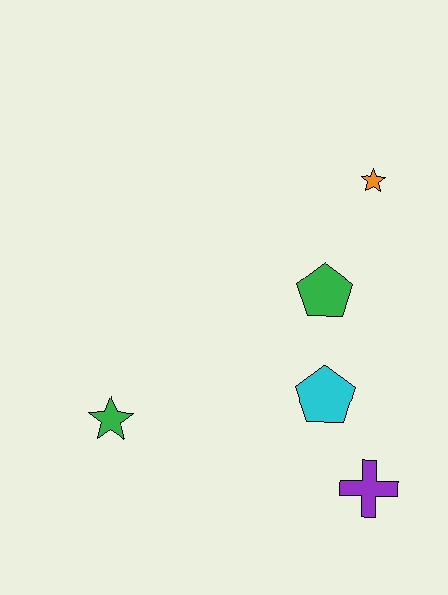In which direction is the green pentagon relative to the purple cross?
The green pentagon is above the purple cross.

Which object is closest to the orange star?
The green pentagon is closest to the orange star.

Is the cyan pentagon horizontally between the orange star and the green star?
Yes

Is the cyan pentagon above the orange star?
No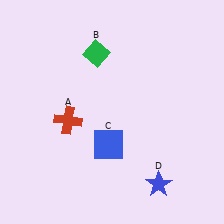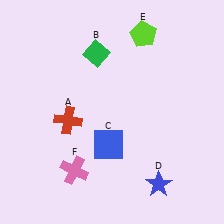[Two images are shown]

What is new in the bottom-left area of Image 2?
A pink cross (F) was added in the bottom-left area of Image 2.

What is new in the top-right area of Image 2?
A lime pentagon (E) was added in the top-right area of Image 2.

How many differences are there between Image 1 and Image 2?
There are 2 differences between the two images.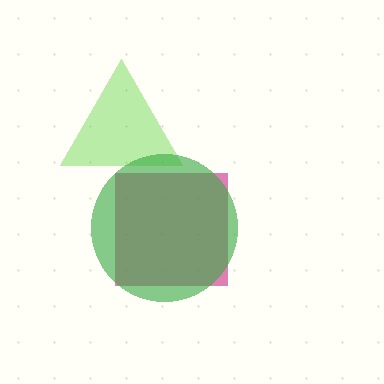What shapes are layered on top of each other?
The layered shapes are: a lime triangle, a magenta square, a green circle.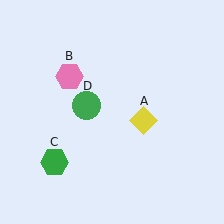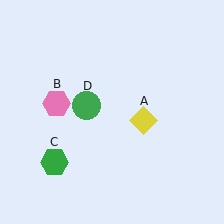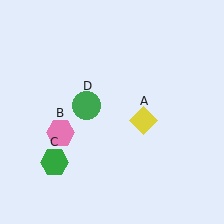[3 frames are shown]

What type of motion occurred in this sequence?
The pink hexagon (object B) rotated counterclockwise around the center of the scene.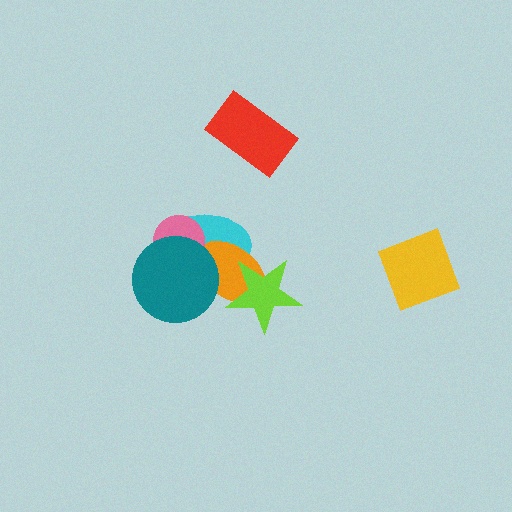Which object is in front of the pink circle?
The teal circle is in front of the pink circle.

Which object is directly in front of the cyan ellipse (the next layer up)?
The orange ellipse is directly in front of the cyan ellipse.